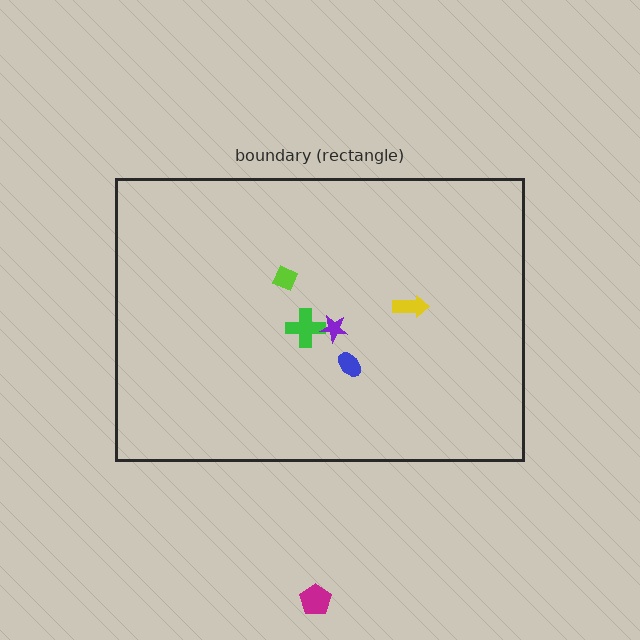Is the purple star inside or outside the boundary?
Inside.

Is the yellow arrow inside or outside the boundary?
Inside.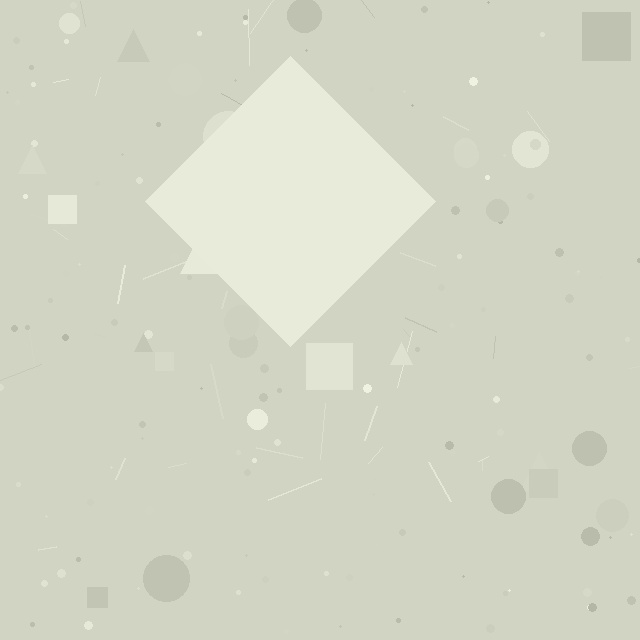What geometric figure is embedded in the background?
A diamond is embedded in the background.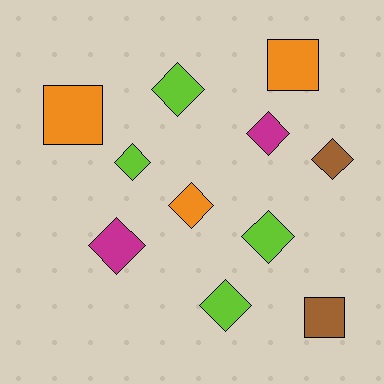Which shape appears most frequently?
Diamond, with 8 objects.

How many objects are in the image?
There are 11 objects.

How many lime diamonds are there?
There are 4 lime diamonds.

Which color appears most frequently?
Lime, with 4 objects.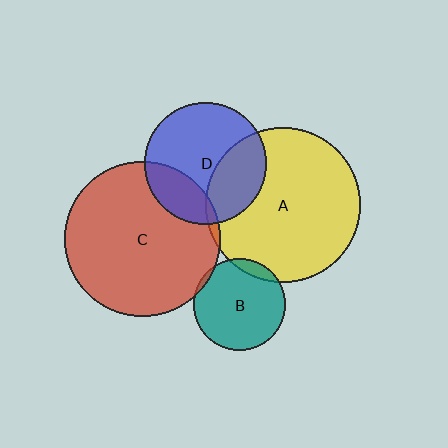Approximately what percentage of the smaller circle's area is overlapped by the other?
Approximately 5%.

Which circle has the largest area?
Circle C (red).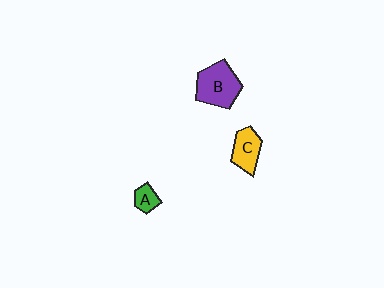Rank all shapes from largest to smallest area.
From largest to smallest: B (purple), C (yellow), A (green).